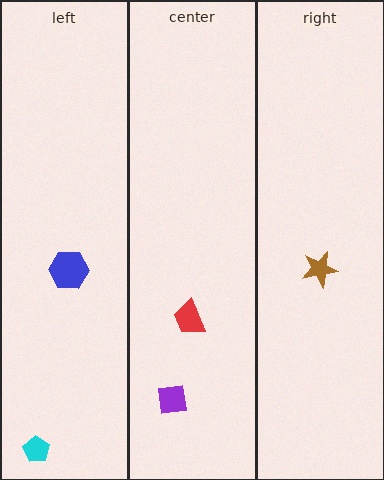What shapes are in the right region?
The brown star.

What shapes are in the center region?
The red trapezoid, the purple square.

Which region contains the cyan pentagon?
The left region.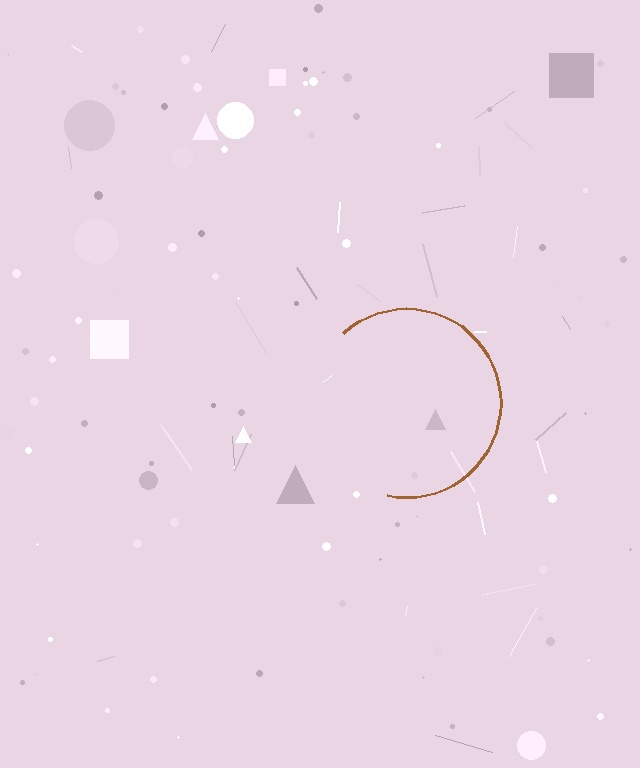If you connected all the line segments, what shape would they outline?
They would outline a circle.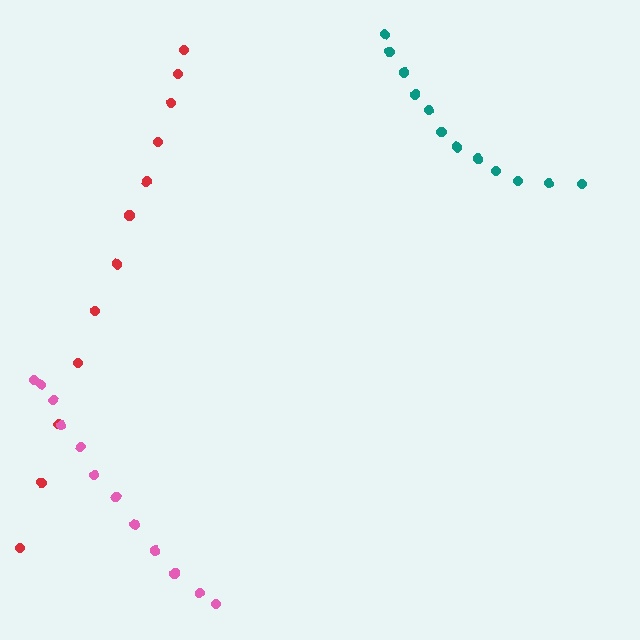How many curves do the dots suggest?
There are 3 distinct paths.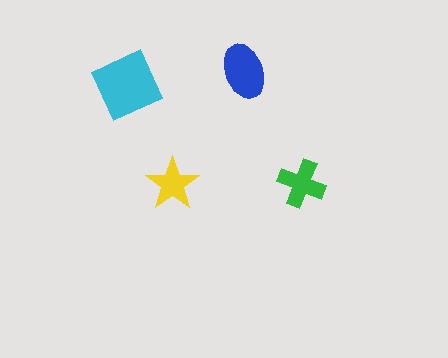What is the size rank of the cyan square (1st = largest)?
1st.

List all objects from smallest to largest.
The yellow star, the green cross, the blue ellipse, the cyan square.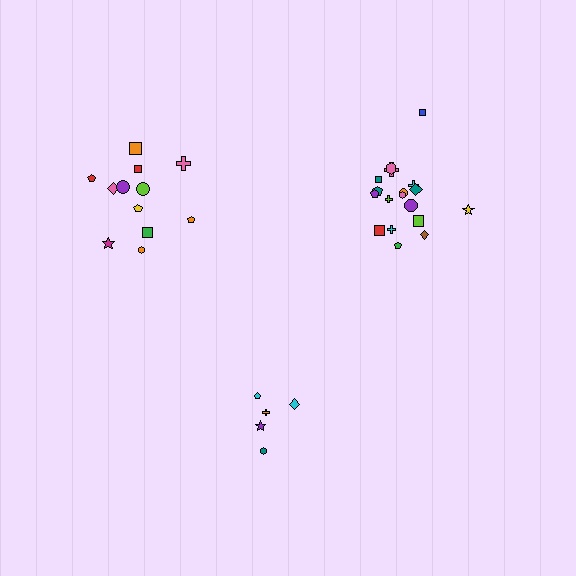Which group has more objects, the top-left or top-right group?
The top-right group.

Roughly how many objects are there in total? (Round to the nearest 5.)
Roughly 35 objects in total.